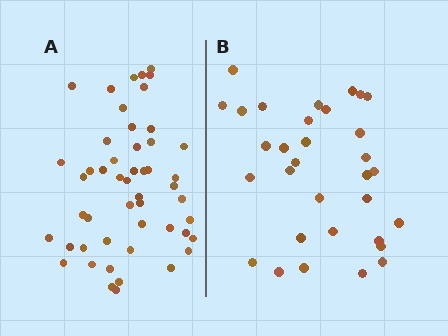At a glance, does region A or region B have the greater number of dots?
Region A (the left region) has more dots.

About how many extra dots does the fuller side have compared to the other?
Region A has approximately 20 more dots than region B.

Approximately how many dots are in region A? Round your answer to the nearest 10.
About 50 dots.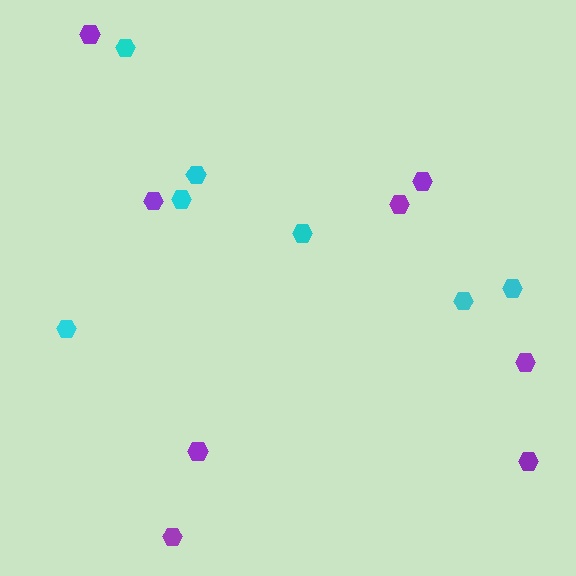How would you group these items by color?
There are 2 groups: one group of cyan hexagons (7) and one group of purple hexagons (8).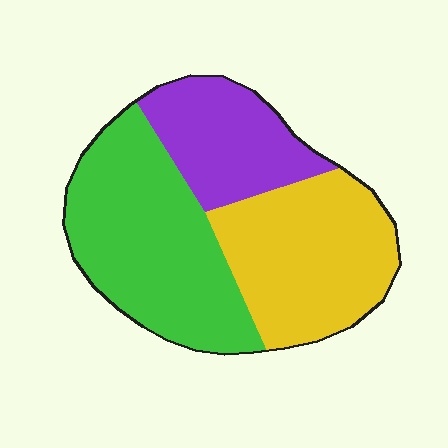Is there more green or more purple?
Green.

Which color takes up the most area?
Green, at roughly 40%.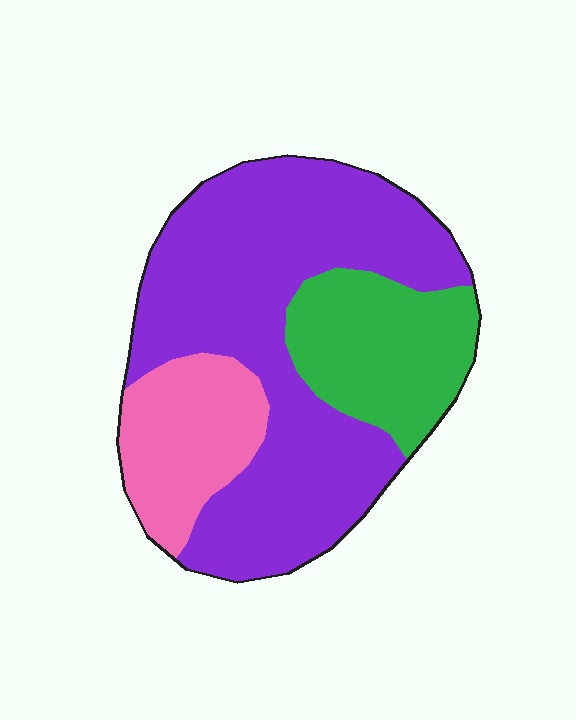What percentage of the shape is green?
Green takes up less than a quarter of the shape.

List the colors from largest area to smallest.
From largest to smallest: purple, green, pink.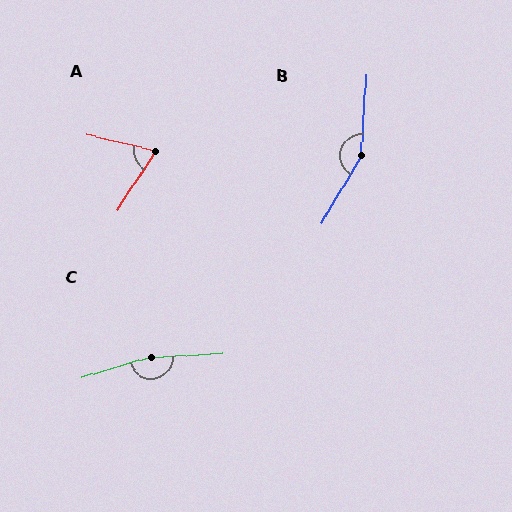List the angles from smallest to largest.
A (70°), B (153°), C (165°).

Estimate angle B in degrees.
Approximately 153 degrees.